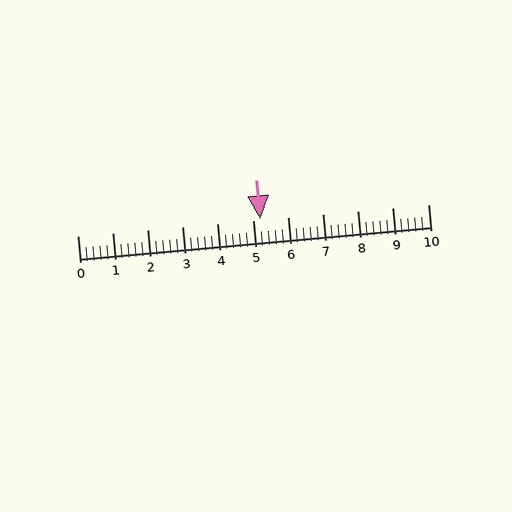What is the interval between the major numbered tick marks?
The major tick marks are spaced 1 units apart.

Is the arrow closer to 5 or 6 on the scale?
The arrow is closer to 5.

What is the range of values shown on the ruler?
The ruler shows values from 0 to 10.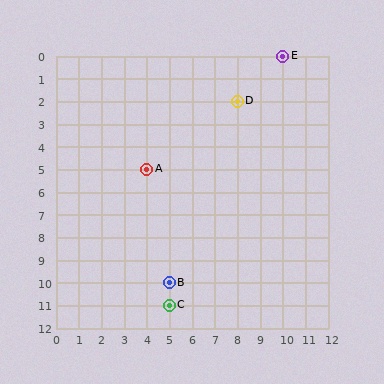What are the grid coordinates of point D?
Point D is at grid coordinates (8, 2).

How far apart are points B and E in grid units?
Points B and E are 5 columns and 10 rows apart (about 11.2 grid units diagonally).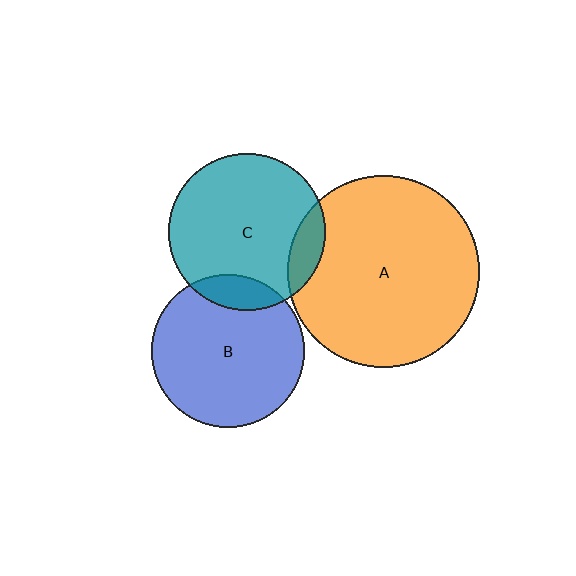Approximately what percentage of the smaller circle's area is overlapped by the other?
Approximately 10%.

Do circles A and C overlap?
Yes.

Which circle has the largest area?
Circle A (orange).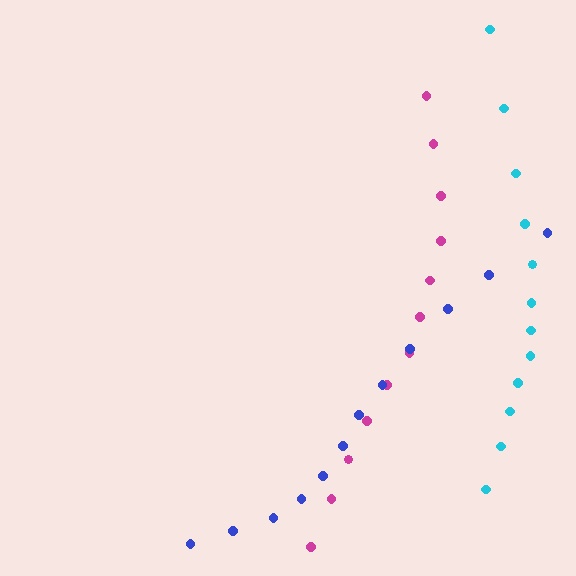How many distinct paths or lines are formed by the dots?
There are 3 distinct paths.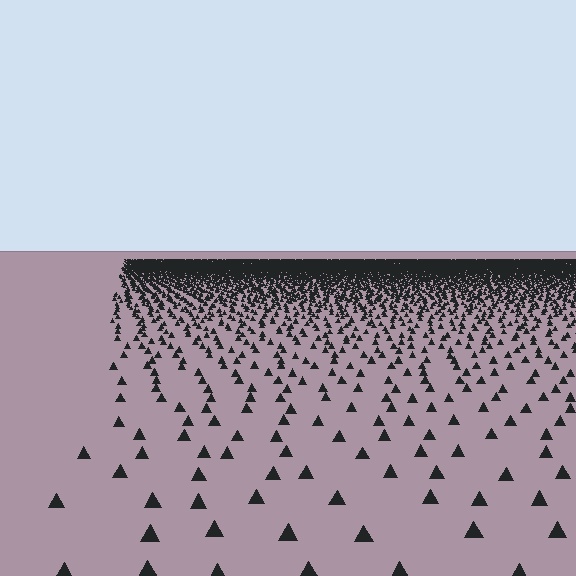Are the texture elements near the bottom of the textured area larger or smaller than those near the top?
Larger. Near the bottom, elements are closer to the viewer and appear at a bigger on-screen size.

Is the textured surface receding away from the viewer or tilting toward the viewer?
The surface is receding away from the viewer. Texture elements get smaller and denser toward the top.